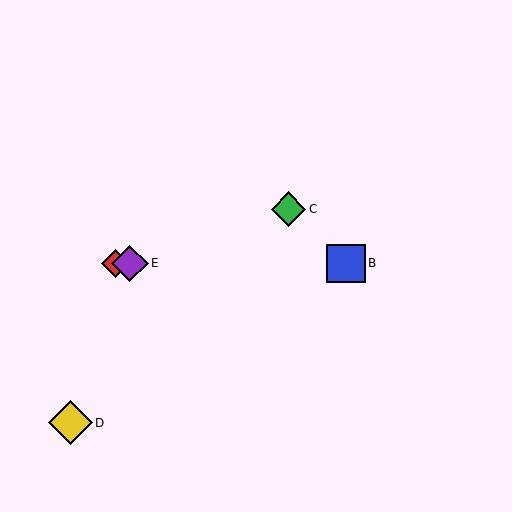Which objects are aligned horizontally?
Objects A, B, E are aligned horizontally.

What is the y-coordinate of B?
Object B is at y≈263.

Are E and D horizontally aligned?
No, E is at y≈263 and D is at y≈423.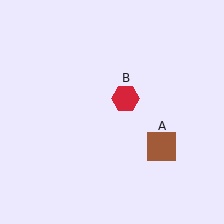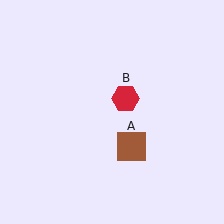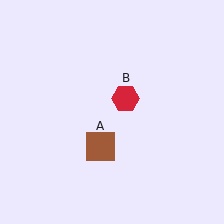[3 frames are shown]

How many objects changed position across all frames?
1 object changed position: brown square (object A).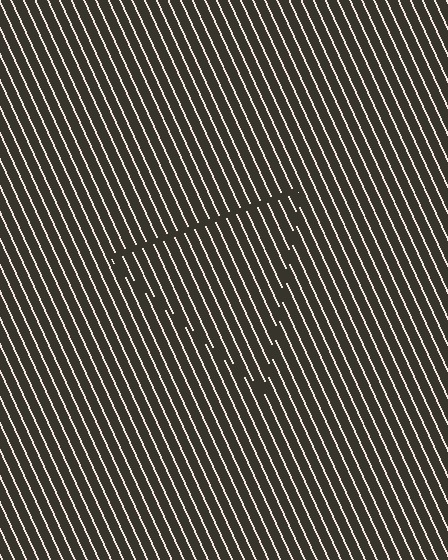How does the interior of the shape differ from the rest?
The interior of the shape contains the same grating, shifted by half a period — the contour is defined by the phase discontinuity where line-ends from the inner and outer gratings abut.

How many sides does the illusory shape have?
3 sides — the line-ends trace a triangle.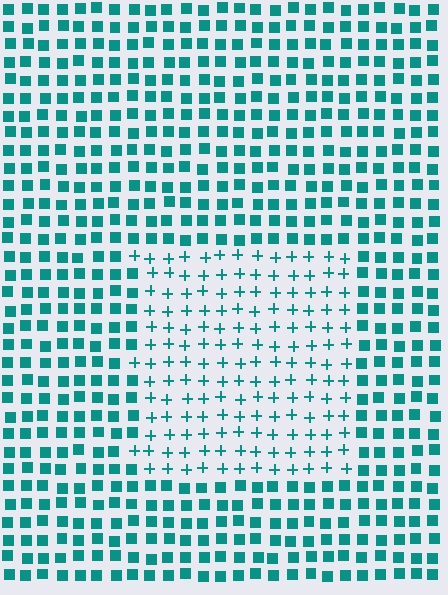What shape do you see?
I see a rectangle.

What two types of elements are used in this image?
The image uses plus signs inside the rectangle region and squares outside it.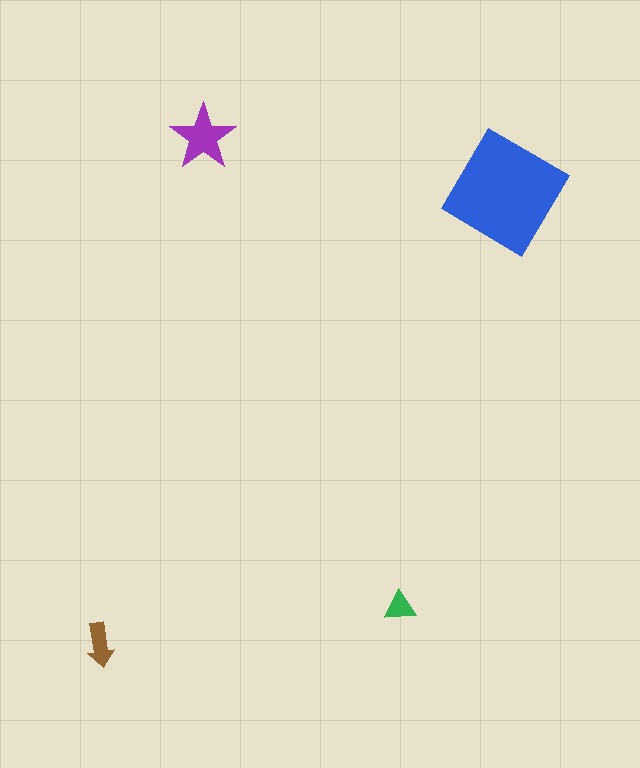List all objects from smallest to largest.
The green triangle, the brown arrow, the purple star, the blue diamond.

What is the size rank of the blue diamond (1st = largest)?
1st.